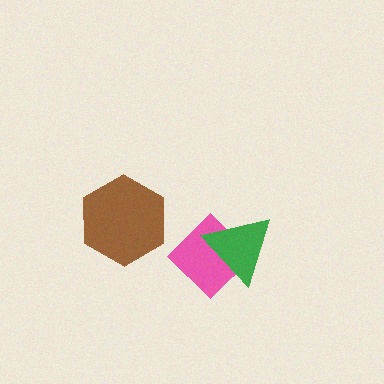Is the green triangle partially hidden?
No, no other shape covers it.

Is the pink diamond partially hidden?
Yes, it is partially covered by another shape.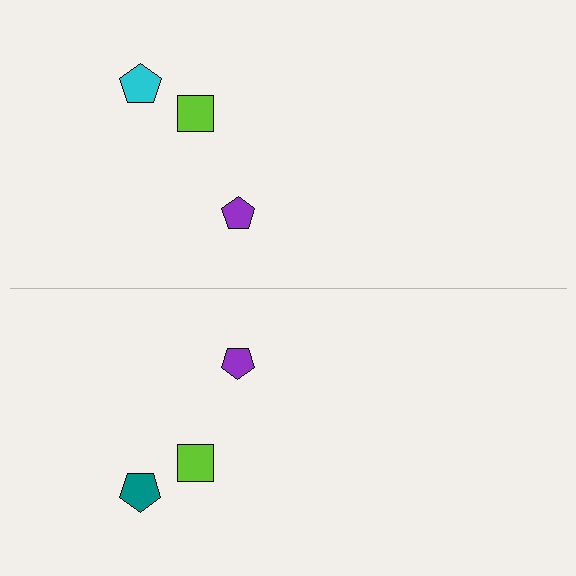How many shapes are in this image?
There are 6 shapes in this image.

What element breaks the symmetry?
The teal pentagon on the bottom side breaks the symmetry — its mirror counterpart is cyan.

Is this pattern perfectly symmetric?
No, the pattern is not perfectly symmetric. The teal pentagon on the bottom side breaks the symmetry — its mirror counterpart is cyan.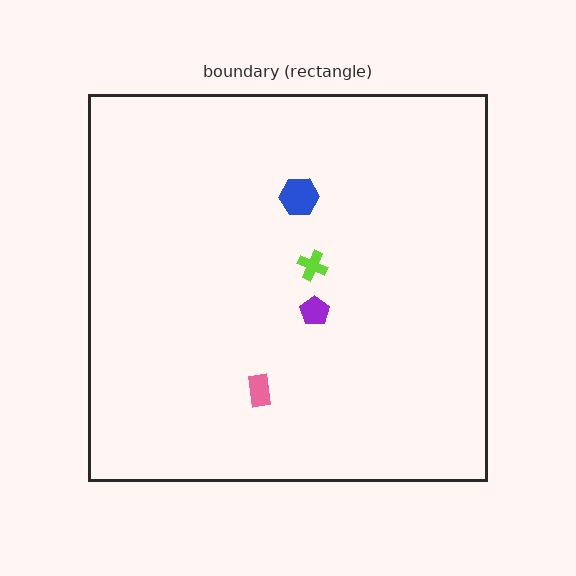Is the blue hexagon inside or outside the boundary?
Inside.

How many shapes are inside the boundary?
4 inside, 0 outside.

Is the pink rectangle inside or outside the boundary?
Inside.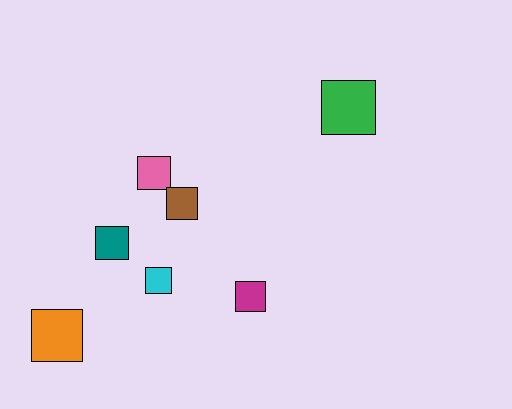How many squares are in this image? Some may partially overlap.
There are 7 squares.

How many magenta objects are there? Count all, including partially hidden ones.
There is 1 magenta object.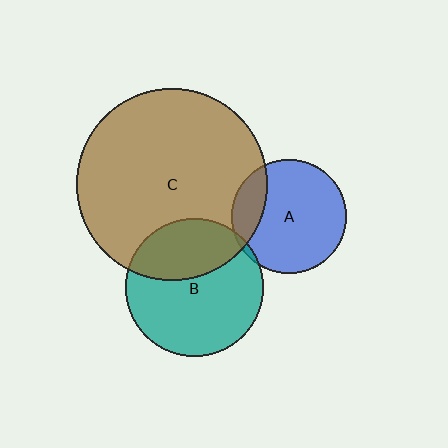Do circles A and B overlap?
Yes.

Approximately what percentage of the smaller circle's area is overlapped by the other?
Approximately 5%.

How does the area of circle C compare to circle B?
Approximately 1.9 times.